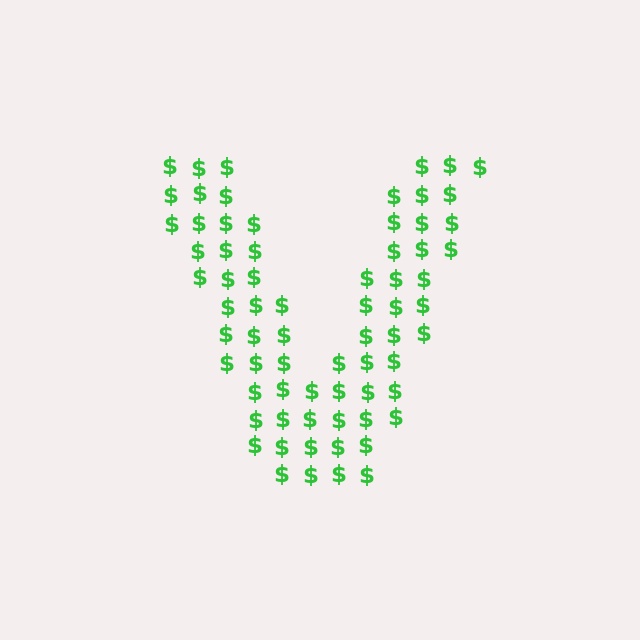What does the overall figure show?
The overall figure shows the letter V.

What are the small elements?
The small elements are dollar signs.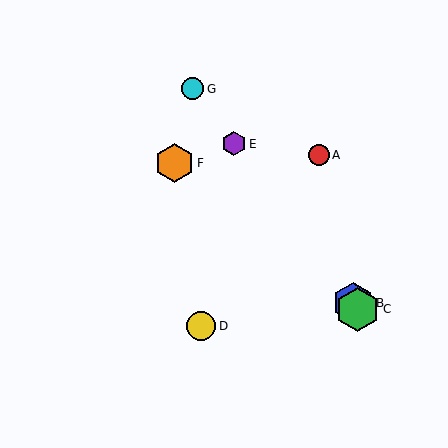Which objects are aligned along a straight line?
Objects B, C, E, G are aligned along a straight line.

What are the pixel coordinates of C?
Object C is at (358, 309).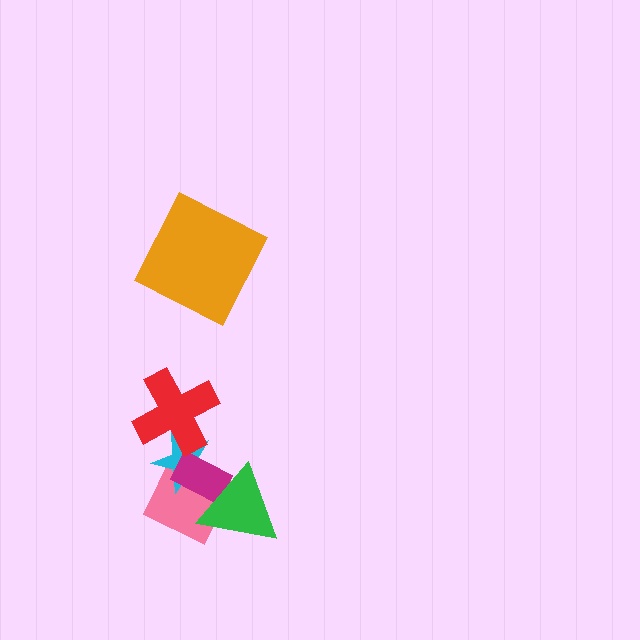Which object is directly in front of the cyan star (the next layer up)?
The magenta rectangle is directly in front of the cyan star.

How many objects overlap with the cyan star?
3 objects overlap with the cyan star.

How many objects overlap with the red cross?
1 object overlaps with the red cross.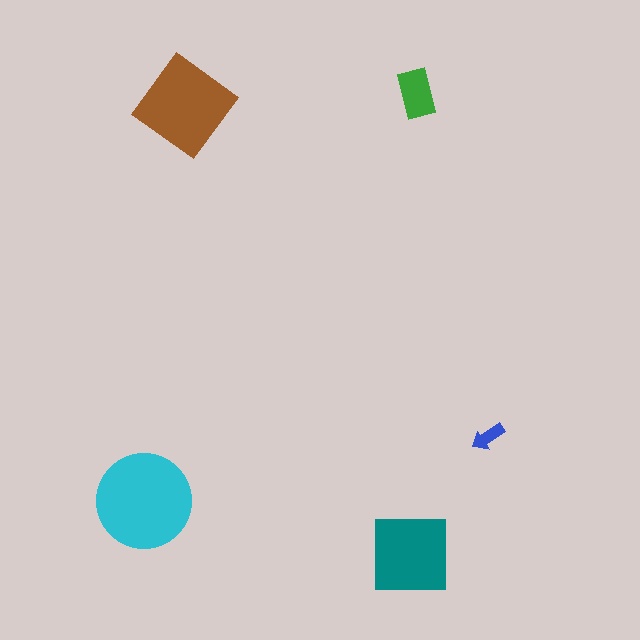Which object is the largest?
The cyan circle.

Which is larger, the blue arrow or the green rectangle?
The green rectangle.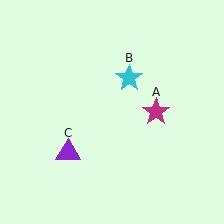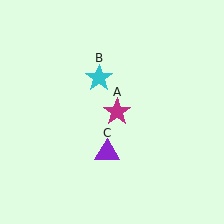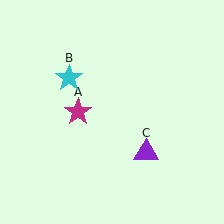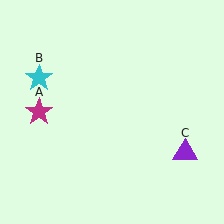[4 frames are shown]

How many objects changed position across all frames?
3 objects changed position: magenta star (object A), cyan star (object B), purple triangle (object C).